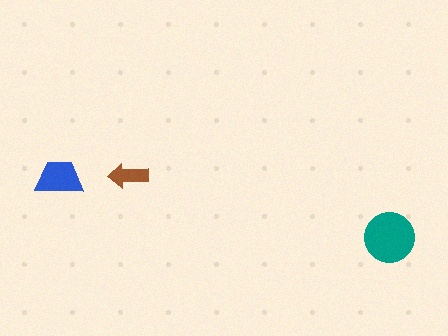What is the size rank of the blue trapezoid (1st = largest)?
2nd.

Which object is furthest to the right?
The teal circle is rightmost.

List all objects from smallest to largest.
The brown arrow, the blue trapezoid, the teal circle.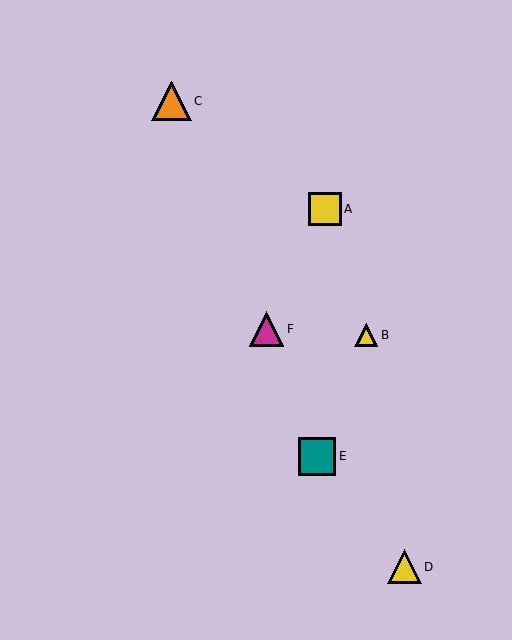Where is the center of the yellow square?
The center of the yellow square is at (325, 209).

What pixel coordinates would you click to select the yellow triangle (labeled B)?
Click at (366, 335) to select the yellow triangle B.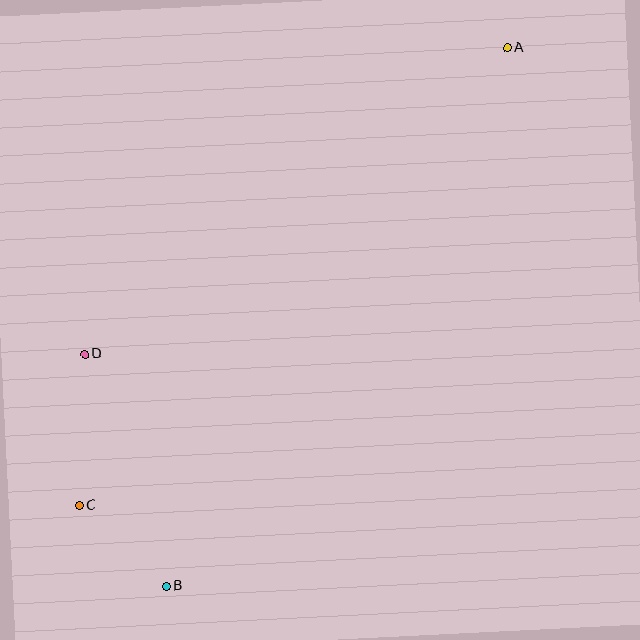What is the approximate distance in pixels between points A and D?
The distance between A and D is approximately 522 pixels.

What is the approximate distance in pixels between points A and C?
The distance between A and C is approximately 626 pixels.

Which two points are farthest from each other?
Points A and B are farthest from each other.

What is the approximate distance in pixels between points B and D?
The distance between B and D is approximately 246 pixels.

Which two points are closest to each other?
Points B and C are closest to each other.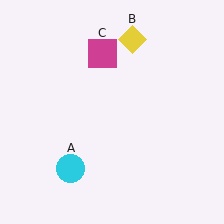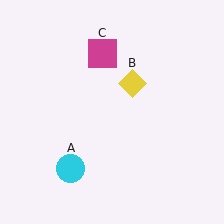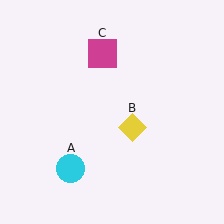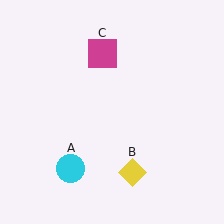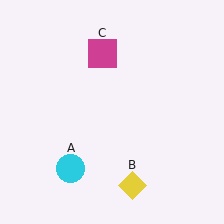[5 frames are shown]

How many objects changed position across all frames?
1 object changed position: yellow diamond (object B).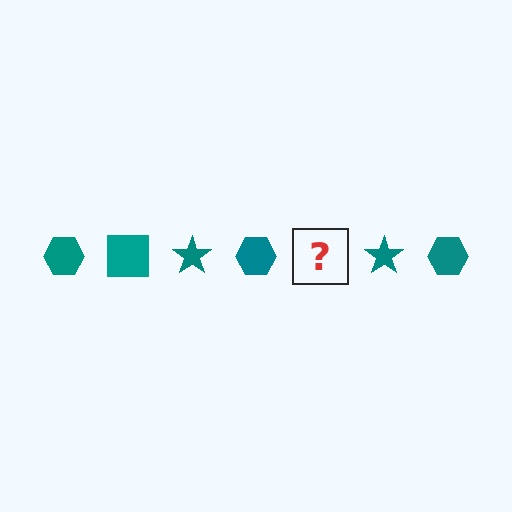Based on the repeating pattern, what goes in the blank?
The blank should be a teal square.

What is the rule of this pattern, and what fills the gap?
The rule is that the pattern cycles through hexagon, square, star shapes in teal. The gap should be filled with a teal square.